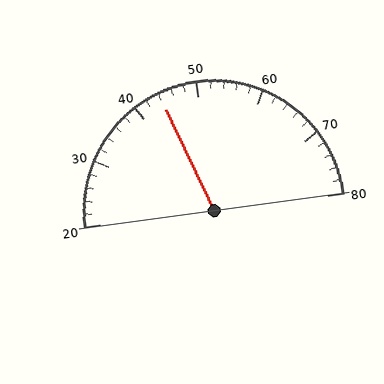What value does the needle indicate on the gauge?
The needle indicates approximately 44.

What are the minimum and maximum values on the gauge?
The gauge ranges from 20 to 80.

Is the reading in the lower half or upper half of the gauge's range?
The reading is in the lower half of the range (20 to 80).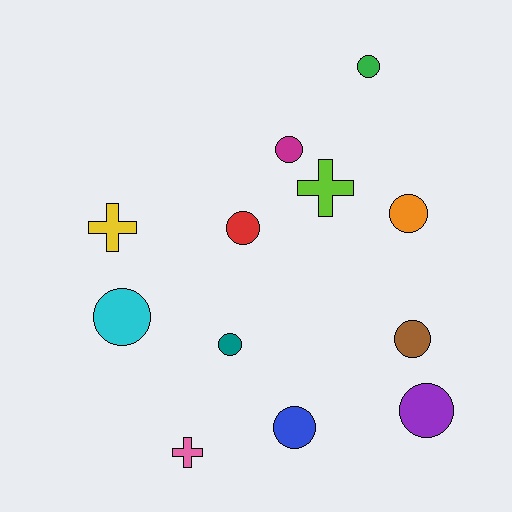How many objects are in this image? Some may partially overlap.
There are 12 objects.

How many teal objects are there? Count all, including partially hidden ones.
There is 1 teal object.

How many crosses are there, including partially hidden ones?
There are 3 crosses.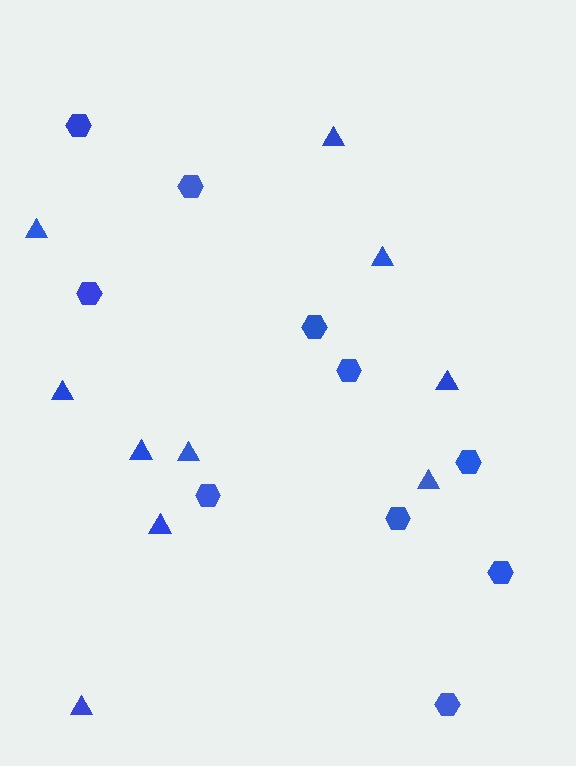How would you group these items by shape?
There are 2 groups: one group of triangles (10) and one group of hexagons (10).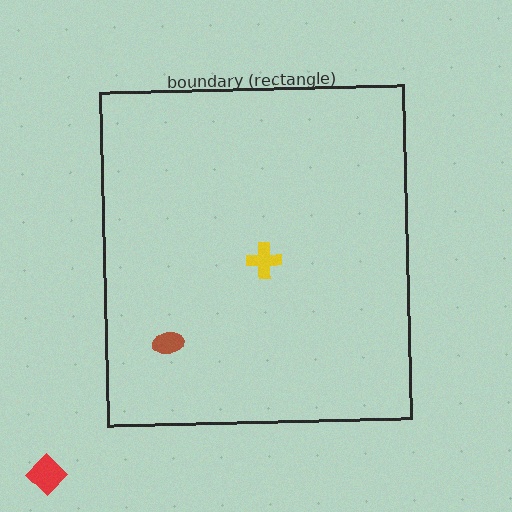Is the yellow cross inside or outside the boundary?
Inside.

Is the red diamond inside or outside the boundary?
Outside.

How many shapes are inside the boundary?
2 inside, 1 outside.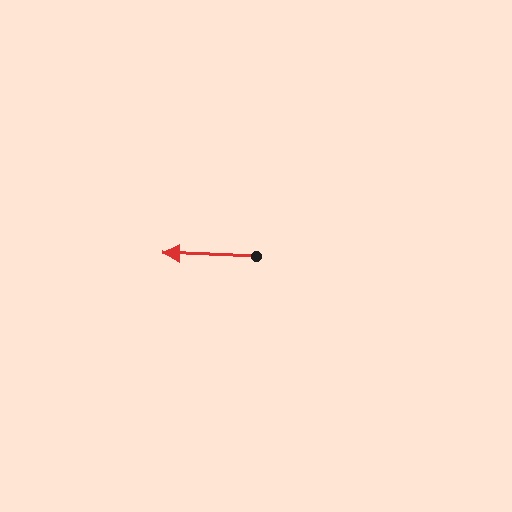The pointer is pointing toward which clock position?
Roughly 9 o'clock.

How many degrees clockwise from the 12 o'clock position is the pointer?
Approximately 272 degrees.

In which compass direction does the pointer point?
West.